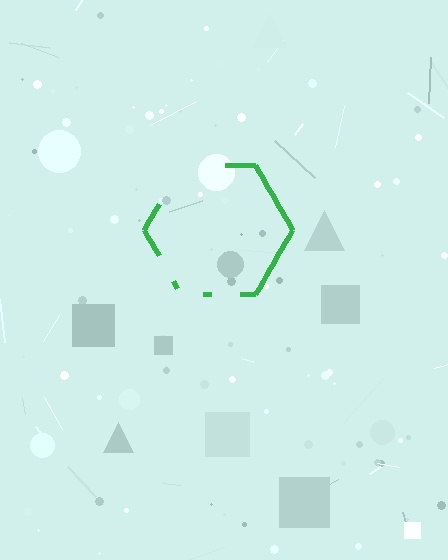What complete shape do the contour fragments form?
The contour fragments form a hexagon.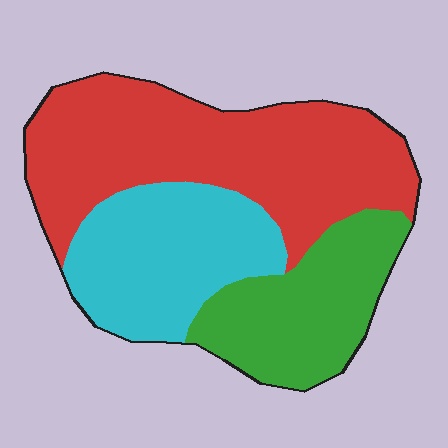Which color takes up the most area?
Red, at roughly 50%.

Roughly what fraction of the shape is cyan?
Cyan covers roughly 30% of the shape.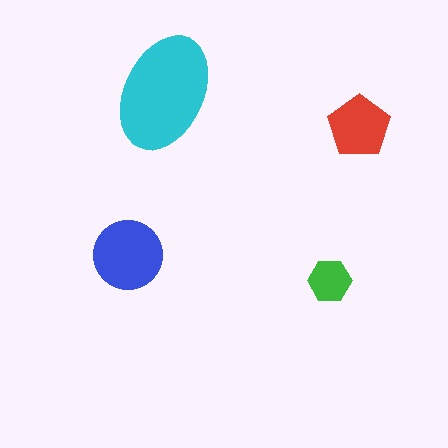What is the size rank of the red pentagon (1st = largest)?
3rd.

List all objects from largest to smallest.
The cyan ellipse, the blue circle, the red pentagon, the green hexagon.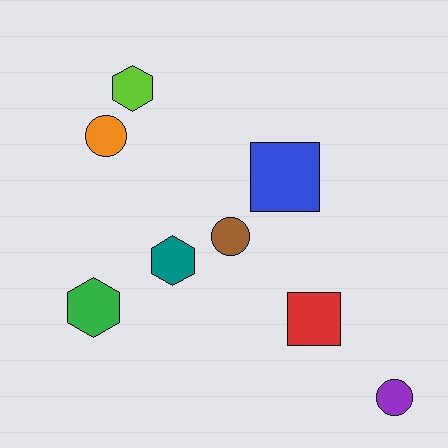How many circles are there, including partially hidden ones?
There are 3 circles.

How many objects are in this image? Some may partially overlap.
There are 8 objects.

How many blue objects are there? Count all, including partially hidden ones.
There is 1 blue object.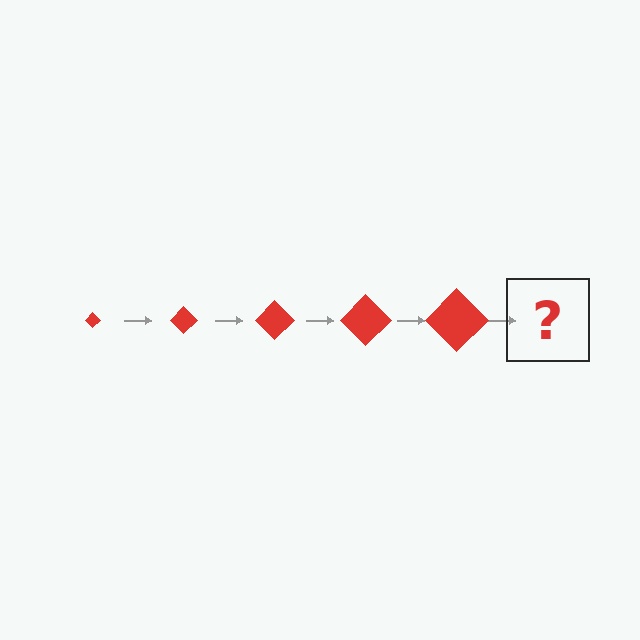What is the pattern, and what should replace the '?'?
The pattern is that the diamond gets progressively larger each step. The '?' should be a red diamond, larger than the previous one.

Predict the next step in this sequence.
The next step is a red diamond, larger than the previous one.